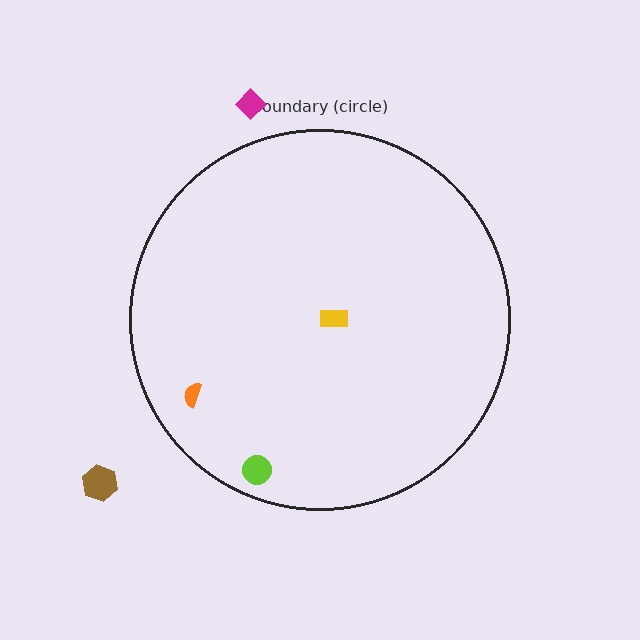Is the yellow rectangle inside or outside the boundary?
Inside.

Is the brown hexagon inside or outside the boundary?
Outside.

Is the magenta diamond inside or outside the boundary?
Outside.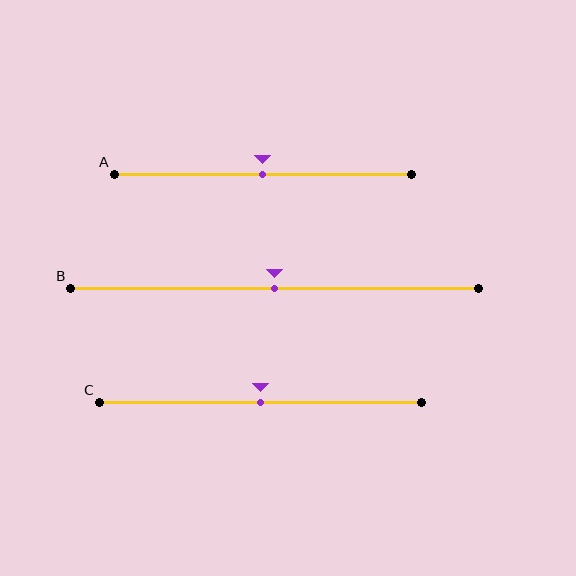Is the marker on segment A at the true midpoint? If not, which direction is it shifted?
Yes, the marker on segment A is at the true midpoint.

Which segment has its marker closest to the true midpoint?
Segment A has its marker closest to the true midpoint.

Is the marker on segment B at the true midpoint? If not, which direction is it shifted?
Yes, the marker on segment B is at the true midpoint.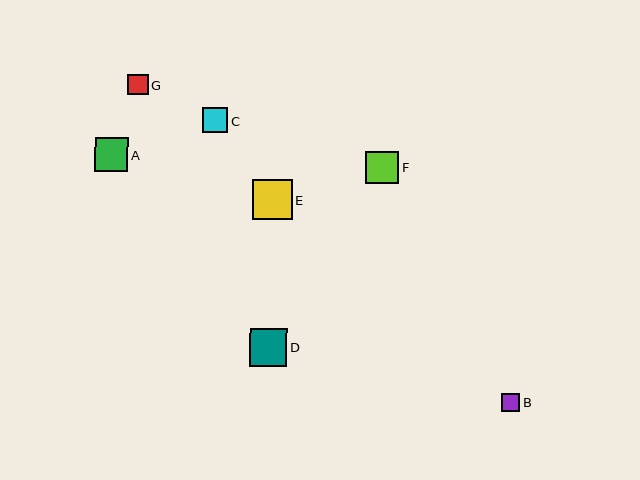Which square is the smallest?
Square B is the smallest with a size of approximately 19 pixels.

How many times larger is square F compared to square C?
Square F is approximately 1.3 times the size of square C.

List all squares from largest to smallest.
From largest to smallest: E, D, A, F, C, G, B.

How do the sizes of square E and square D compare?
Square E and square D are approximately the same size.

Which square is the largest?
Square E is the largest with a size of approximately 40 pixels.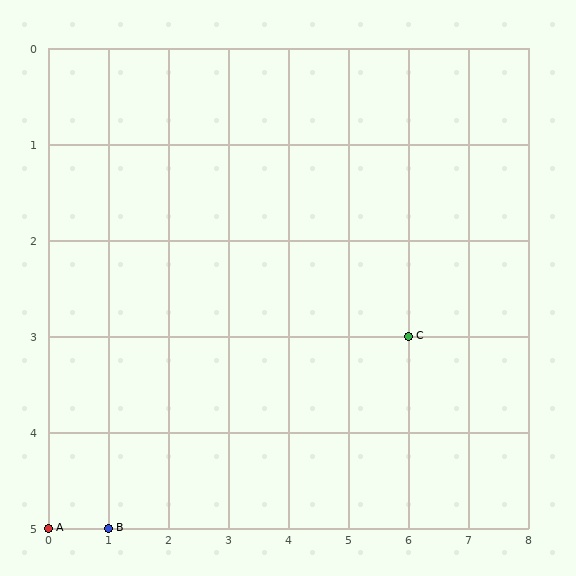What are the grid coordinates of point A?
Point A is at grid coordinates (0, 5).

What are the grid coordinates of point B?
Point B is at grid coordinates (1, 5).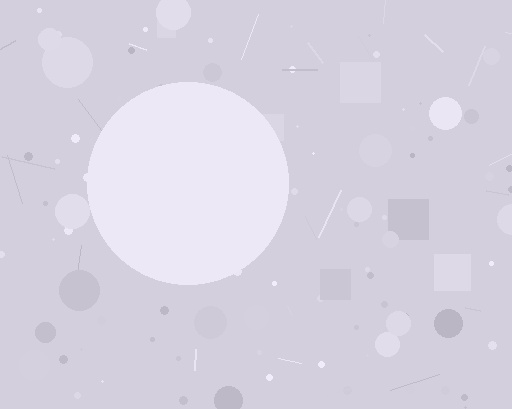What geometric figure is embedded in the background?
A circle is embedded in the background.